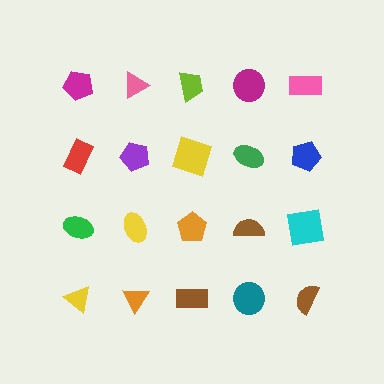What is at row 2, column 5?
A blue pentagon.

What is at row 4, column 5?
A brown semicircle.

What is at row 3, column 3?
An orange pentagon.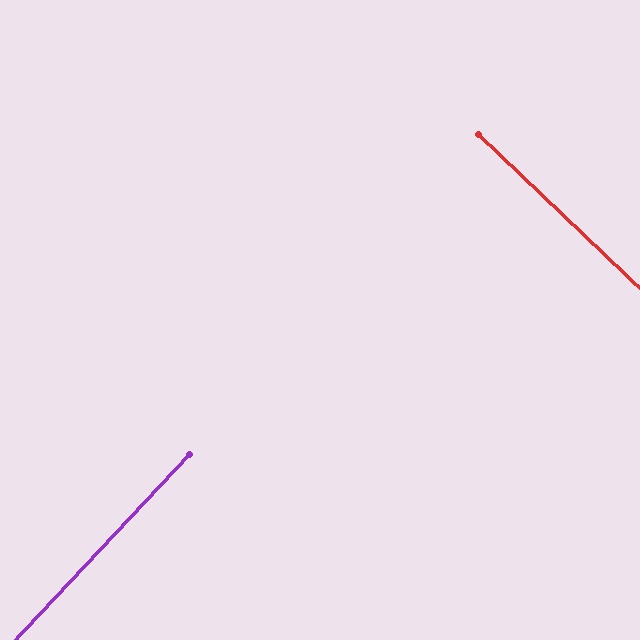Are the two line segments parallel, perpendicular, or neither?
Perpendicular — they meet at approximately 89°.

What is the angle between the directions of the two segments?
Approximately 89 degrees.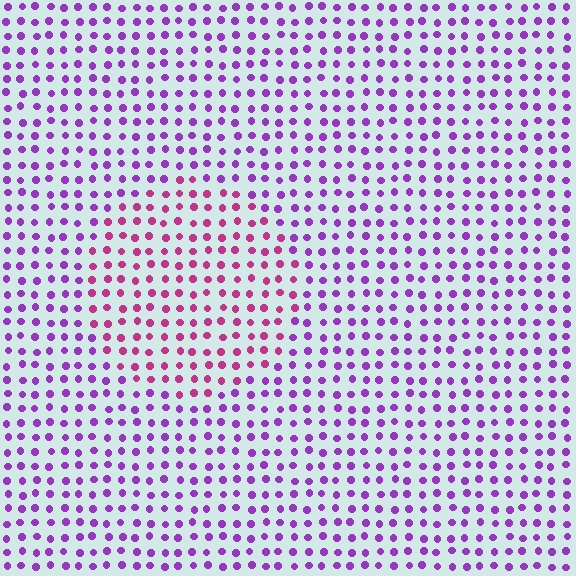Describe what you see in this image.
The image is filled with small purple elements in a uniform arrangement. A circle-shaped region is visible where the elements are tinted to a slightly different hue, forming a subtle color boundary.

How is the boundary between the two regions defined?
The boundary is defined purely by a slight shift in hue (about 39 degrees). Spacing, size, and orientation are identical on both sides.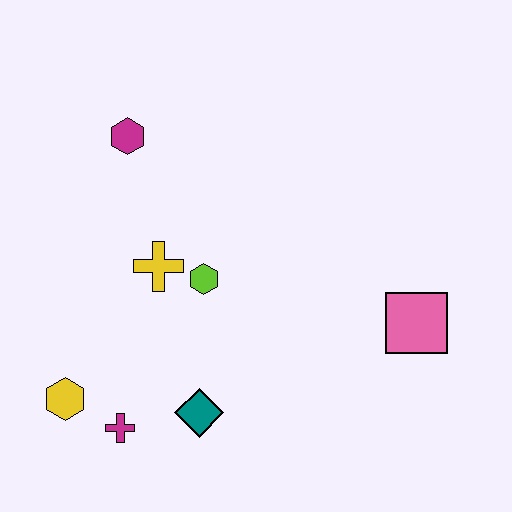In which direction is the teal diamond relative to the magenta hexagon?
The teal diamond is below the magenta hexagon.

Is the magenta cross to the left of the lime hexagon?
Yes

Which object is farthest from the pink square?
The yellow hexagon is farthest from the pink square.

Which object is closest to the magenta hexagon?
The yellow cross is closest to the magenta hexagon.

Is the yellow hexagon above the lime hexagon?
No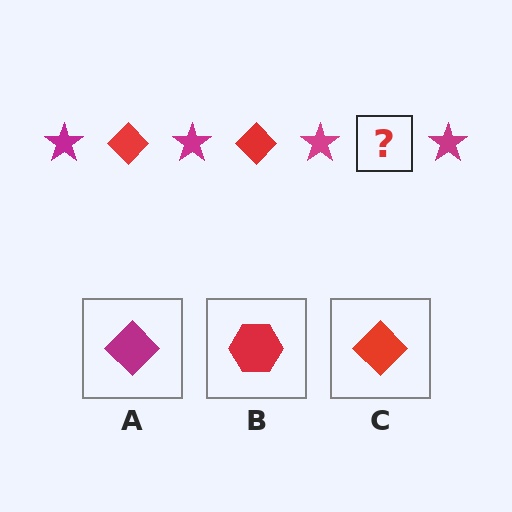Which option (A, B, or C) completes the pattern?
C.